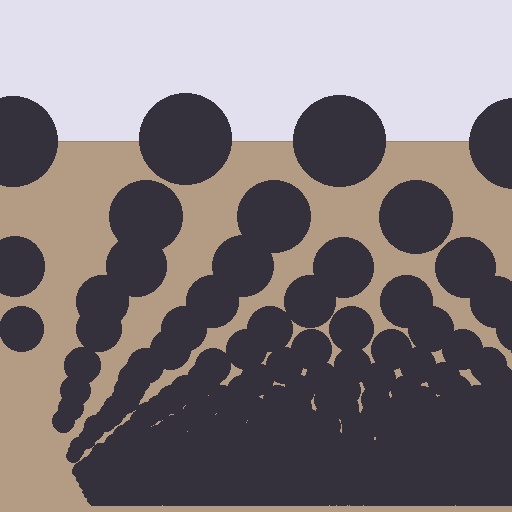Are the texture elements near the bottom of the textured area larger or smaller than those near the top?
Smaller. The gradient is inverted — elements near the bottom are smaller and denser.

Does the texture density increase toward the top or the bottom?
Density increases toward the bottom.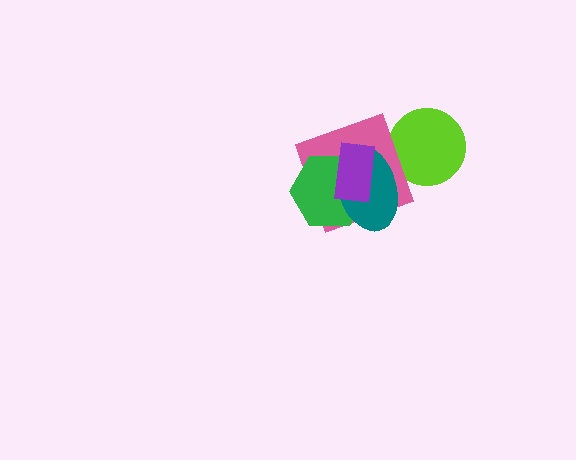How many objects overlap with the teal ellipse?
4 objects overlap with the teal ellipse.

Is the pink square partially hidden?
Yes, it is partially covered by another shape.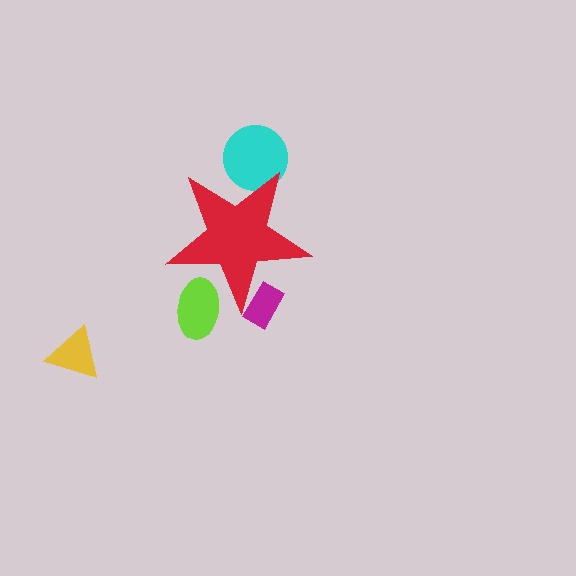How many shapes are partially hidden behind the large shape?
3 shapes are partially hidden.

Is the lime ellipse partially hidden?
Yes, the lime ellipse is partially hidden behind the red star.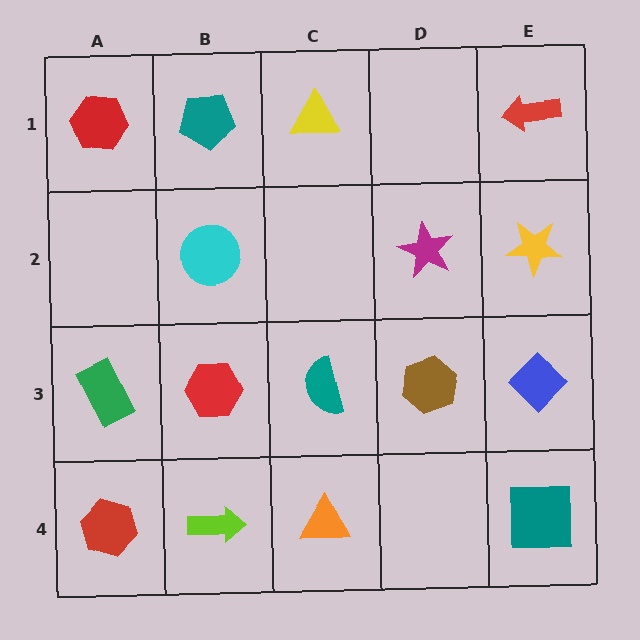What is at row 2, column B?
A cyan circle.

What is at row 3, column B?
A red hexagon.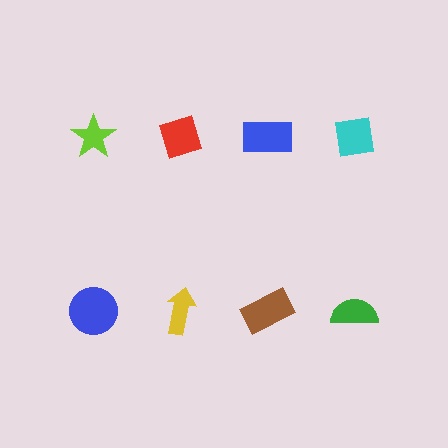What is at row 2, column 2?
A yellow arrow.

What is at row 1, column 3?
A blue rectangle.